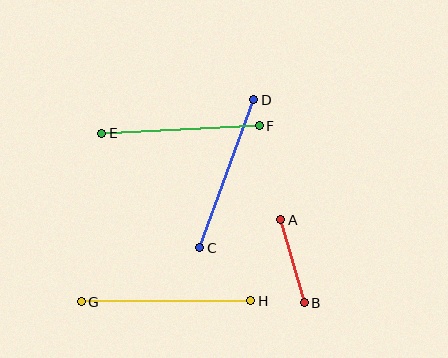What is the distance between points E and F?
The distance is approximately 157 pixels.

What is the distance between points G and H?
The distance is approximately 170 pixels.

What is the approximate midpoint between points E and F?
The midpoint is at approximately (181, 130) pixels.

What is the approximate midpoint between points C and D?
The midpoint is at approximately (227, 174) pixels.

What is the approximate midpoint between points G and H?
The midpoint is at approximately (166, 301) pixels.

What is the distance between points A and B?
The distance is approximately 86 pixels.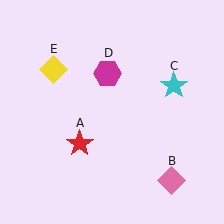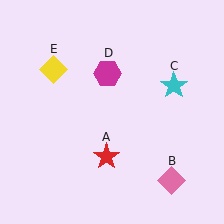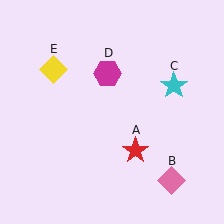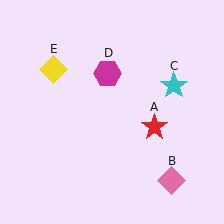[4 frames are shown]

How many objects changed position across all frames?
1 object changed position: red star (object A).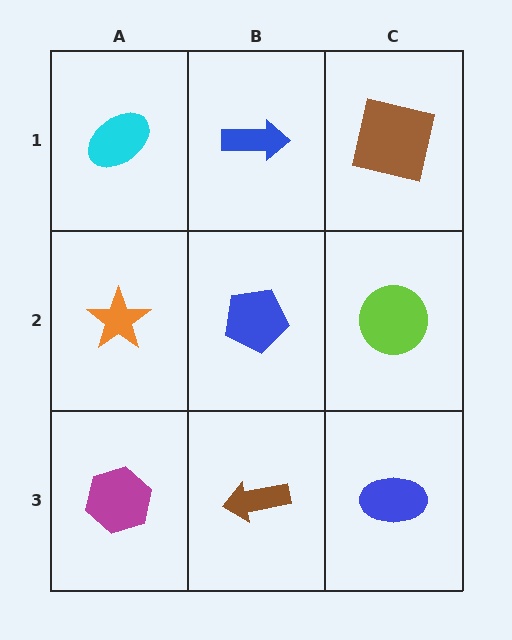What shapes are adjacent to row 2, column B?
A blue arrow (row 1, column B), a brown arrow (row 3, column B), an orange star (row 2, column A), a lime circle (row 2, column C).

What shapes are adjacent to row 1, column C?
A lime circle (row 2, column C), a blue arrow (row 1, column B).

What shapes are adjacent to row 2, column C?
A brown square (row 1, column C), a blue ellipse (row 3, column C), a blue pentagon (row 2, column B).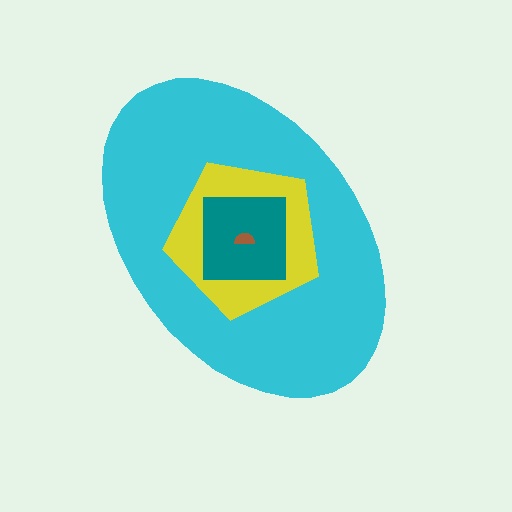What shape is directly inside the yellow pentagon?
The teal square.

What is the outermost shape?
The cyan ellipse.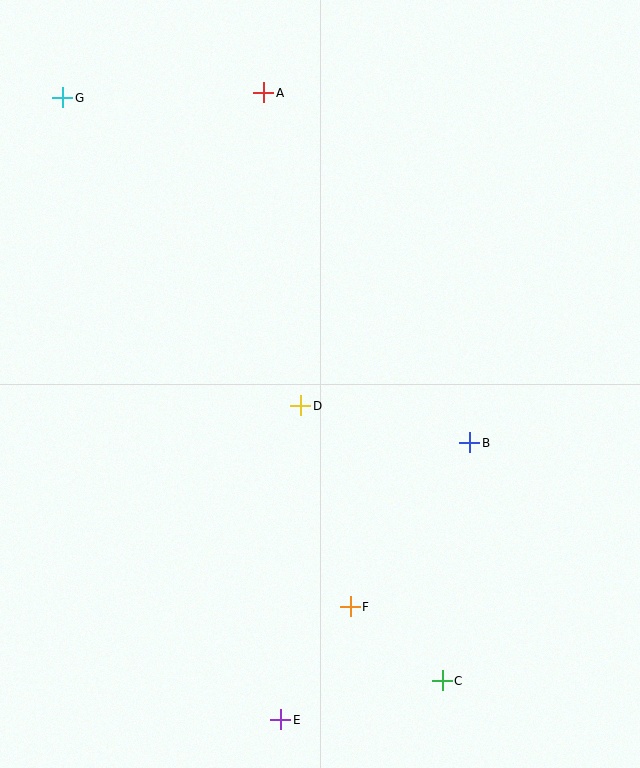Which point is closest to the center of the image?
Point D at (301, 406) is closest to the center.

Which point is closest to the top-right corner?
Point A is closest to the top-right corner.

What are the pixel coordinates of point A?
Point A is at (264, 93).